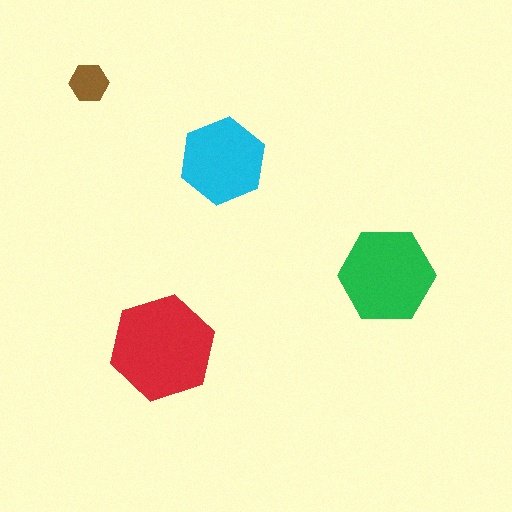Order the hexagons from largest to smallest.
the red one, the green one, the cyan one, the brown one.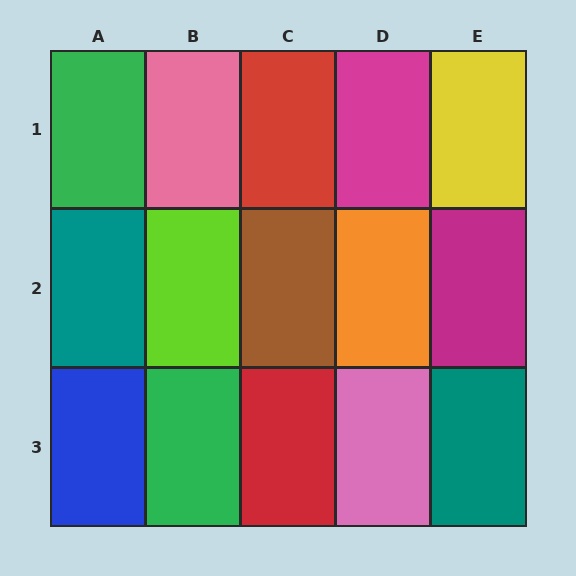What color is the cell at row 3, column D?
Pink.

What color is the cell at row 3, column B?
Green.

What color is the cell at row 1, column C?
Red.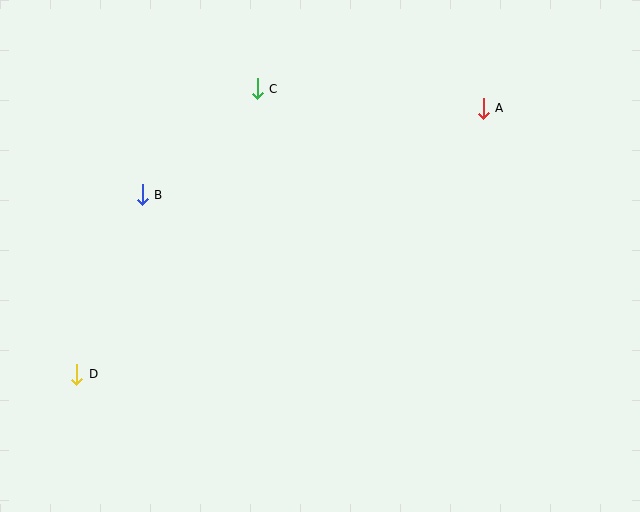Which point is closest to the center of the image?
Point C at (257, 89) is closest to the center.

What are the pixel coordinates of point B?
Point B is at (142, 195).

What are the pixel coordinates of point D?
Point D is at (77, 374).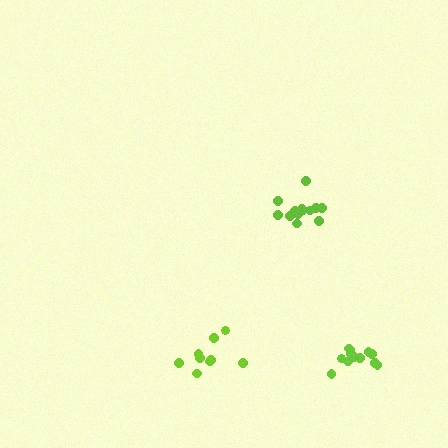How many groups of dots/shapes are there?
There are 3 groups.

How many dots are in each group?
Group 1: 13 dots, Group 2: 12 dots, Group 3: 9 dots (34 total).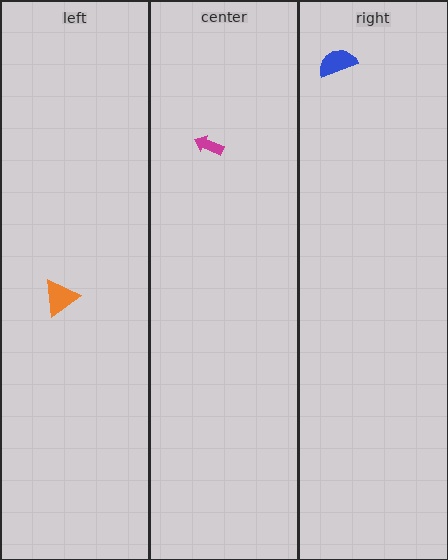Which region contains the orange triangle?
The left region.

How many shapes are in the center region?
1.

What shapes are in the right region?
The blue semicircle.